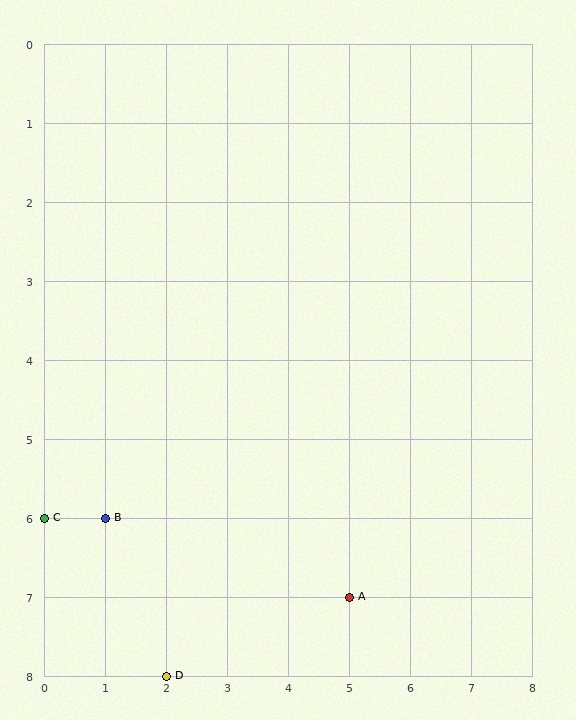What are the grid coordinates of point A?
Point A is at grid coordinates (5, 7).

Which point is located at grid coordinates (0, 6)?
Point C is at (0, 6).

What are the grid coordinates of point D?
Point D is at grid coordinates (2, 8).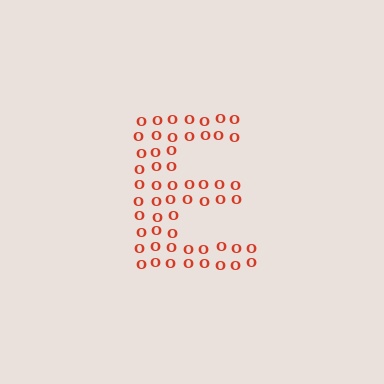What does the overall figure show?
The overall figure shows the letter E.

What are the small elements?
The small elements are letter O's.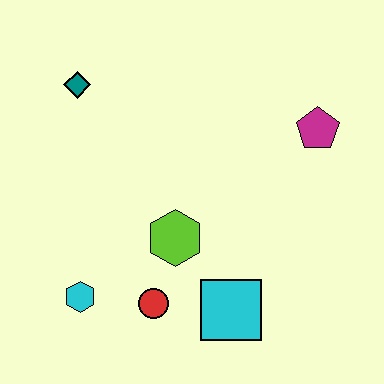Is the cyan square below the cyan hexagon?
Yes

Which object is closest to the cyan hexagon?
The red circle is closest to the cyan hexagon.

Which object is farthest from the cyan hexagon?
The magenta pentagon is farthest from the cyan hexagon.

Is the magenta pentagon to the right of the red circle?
Yes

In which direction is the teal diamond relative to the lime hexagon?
The teal diamond is above the lime hexagon.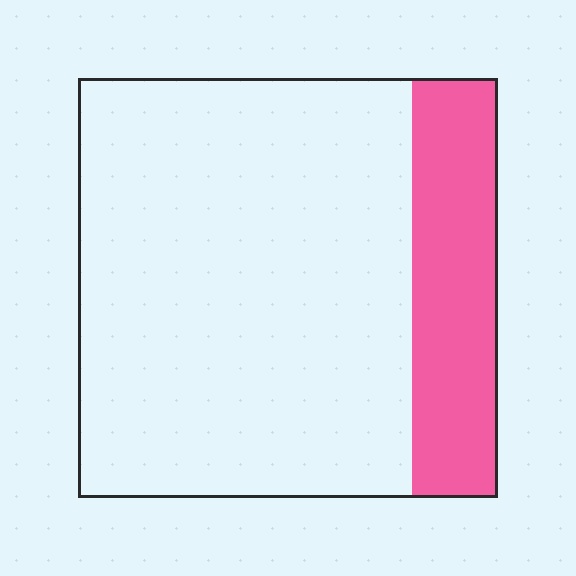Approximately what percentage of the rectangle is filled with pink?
Approximately 20%.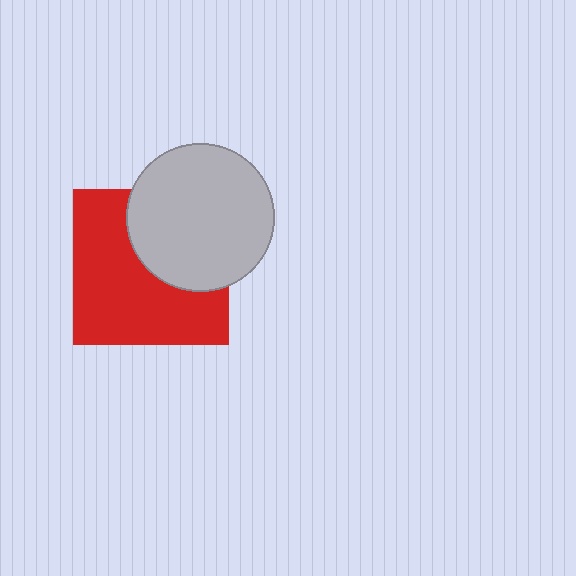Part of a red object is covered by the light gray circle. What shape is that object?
It is a square.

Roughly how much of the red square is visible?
About half of it is visible (roughly 62%).